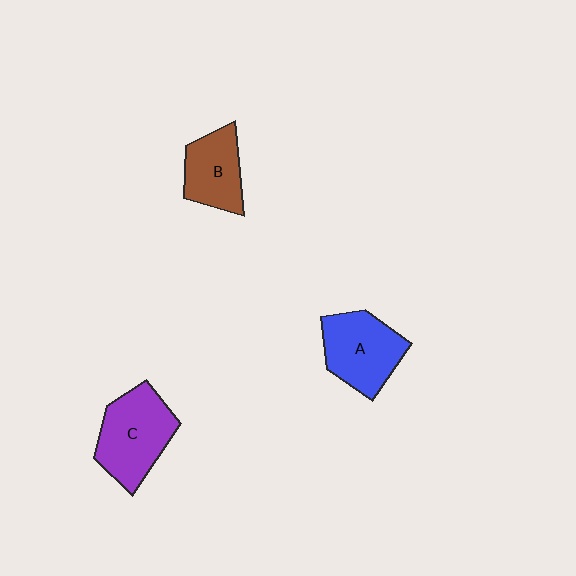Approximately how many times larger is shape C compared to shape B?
Approximately 1.4 times.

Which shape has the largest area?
Shape C (purple).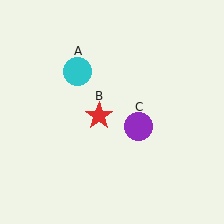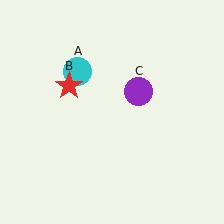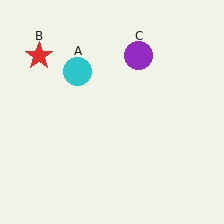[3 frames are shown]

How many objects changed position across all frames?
2 objects changed position: red star (object B), purple circle (object C).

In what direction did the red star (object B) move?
The red star (object B) moved up and to the left.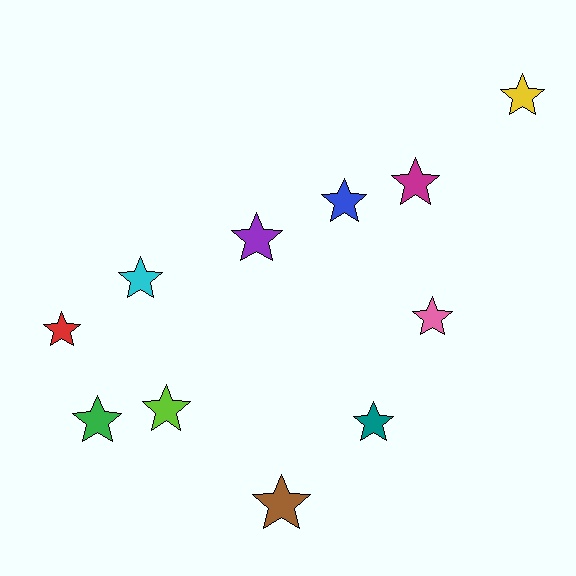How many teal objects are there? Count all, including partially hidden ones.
There is 1 teal object.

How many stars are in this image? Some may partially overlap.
There are 11 stars.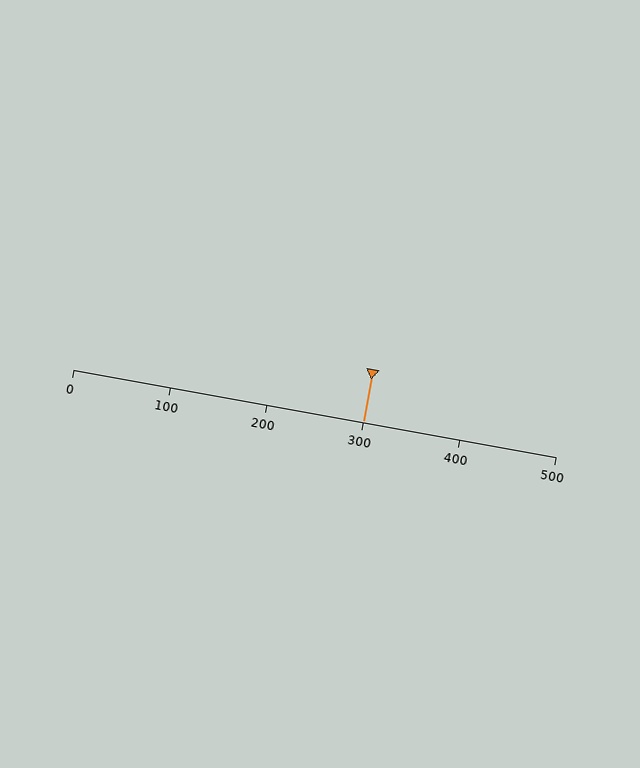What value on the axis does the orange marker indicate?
The marker indicates approximately 300.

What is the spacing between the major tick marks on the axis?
The major ticks are spaced 100 apart.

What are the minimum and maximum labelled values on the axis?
The axis runs from 0 to 500.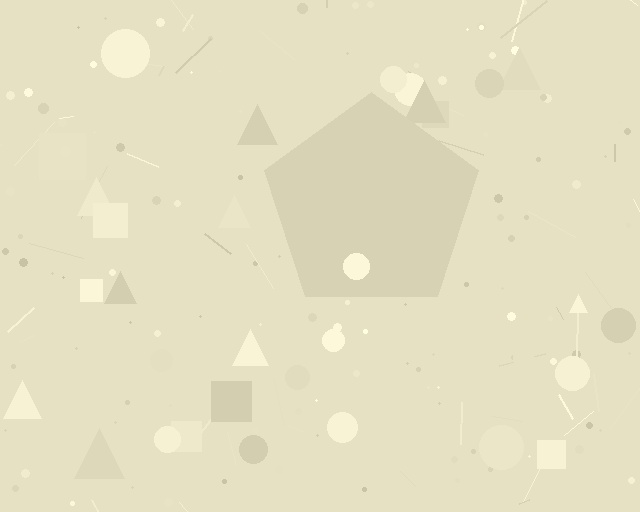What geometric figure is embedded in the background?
A pentagon is embedded in the background.